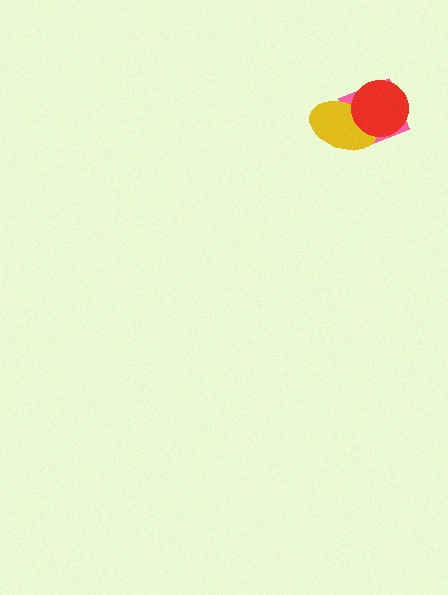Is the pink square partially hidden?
Yes, it is partially covered by another shape.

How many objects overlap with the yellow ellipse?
2 objects overlap with the yellow ellipse.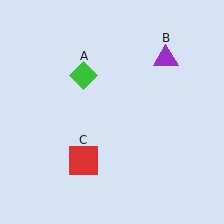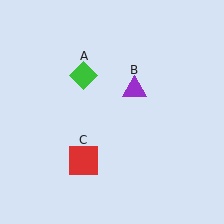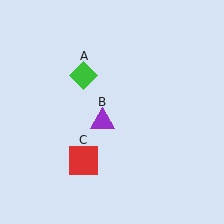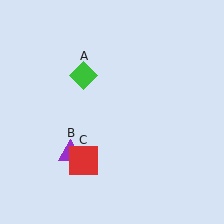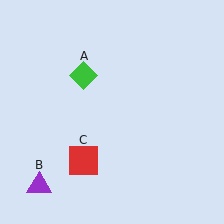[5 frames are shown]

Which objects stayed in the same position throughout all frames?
Green diamond (object A) and red square (object C) remained stationary.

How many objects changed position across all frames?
1 object changed position: purple triangle (object B).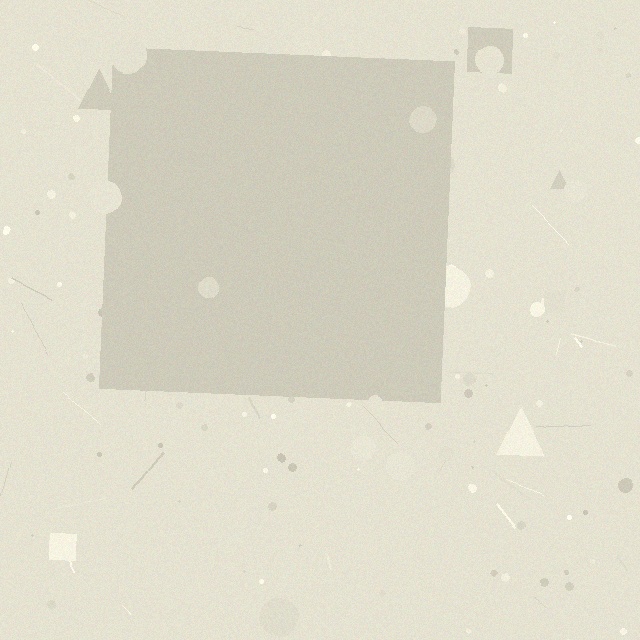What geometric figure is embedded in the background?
A square is embedded in the background.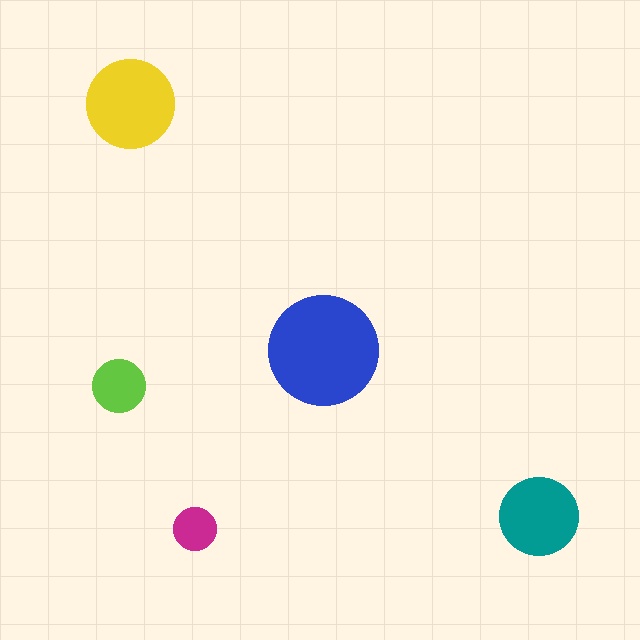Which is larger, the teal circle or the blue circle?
The blue one.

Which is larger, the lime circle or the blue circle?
The blue one.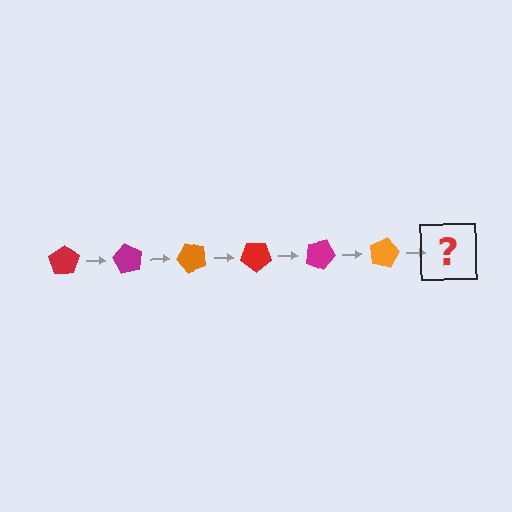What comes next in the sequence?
The next element should be a red pentagon, rotated 360 degrees from the start.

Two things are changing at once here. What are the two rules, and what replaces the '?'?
The two rules are that it rotates 60 degrees each step and the color cycles through red, magenta, and orange. The '?' should be a red pentagon, rotated 360 degrees from the start.